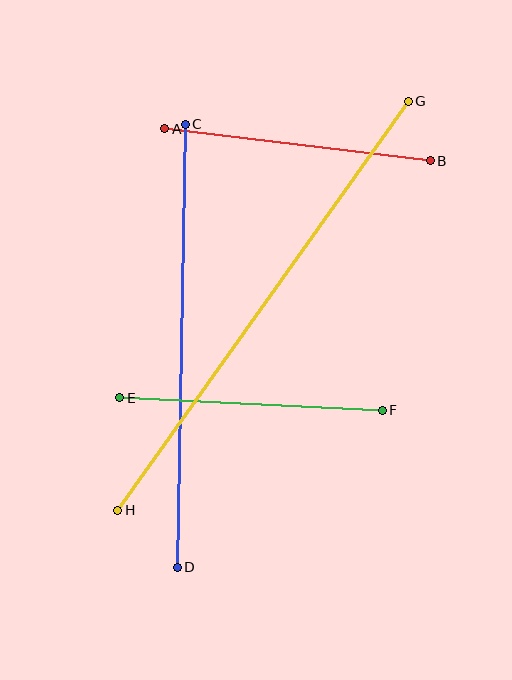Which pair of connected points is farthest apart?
Points G and H are farthest apart.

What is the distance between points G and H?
The distance is approximately 502 pixels.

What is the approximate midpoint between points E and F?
The midpoint is at approximately (251, 404) pixels.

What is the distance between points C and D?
The distance is approximately 443 pixels.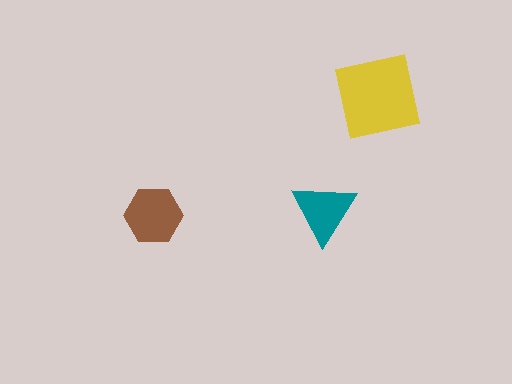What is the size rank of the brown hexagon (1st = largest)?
2nd.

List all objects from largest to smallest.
The yellow square, the brown hexagon, the teal triangle.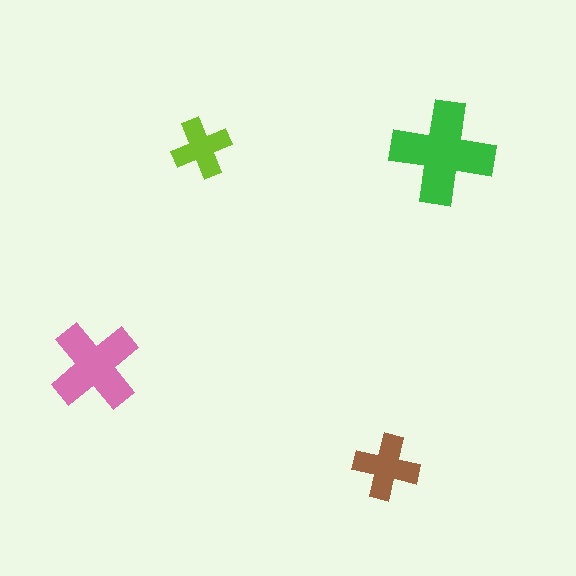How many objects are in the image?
There are 4 objects in the image.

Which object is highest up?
The lime cross is topmost.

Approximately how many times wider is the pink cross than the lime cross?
About 1.5 times wider.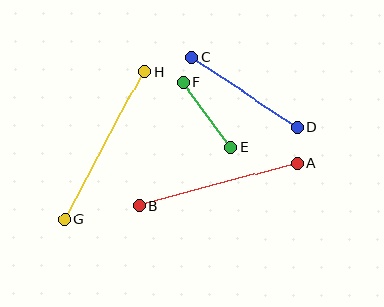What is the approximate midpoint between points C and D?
The midpoint is at approximately (244, 92) pixels.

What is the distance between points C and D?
The distance is approximately 126 pixels.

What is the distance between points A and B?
The distance is approximately 164 pixels.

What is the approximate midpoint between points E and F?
The midpoint is at approximately (207, 115) pixels.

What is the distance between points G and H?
The distance is approximately 168 pixels.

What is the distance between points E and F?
The distance is approximately 81 pixels.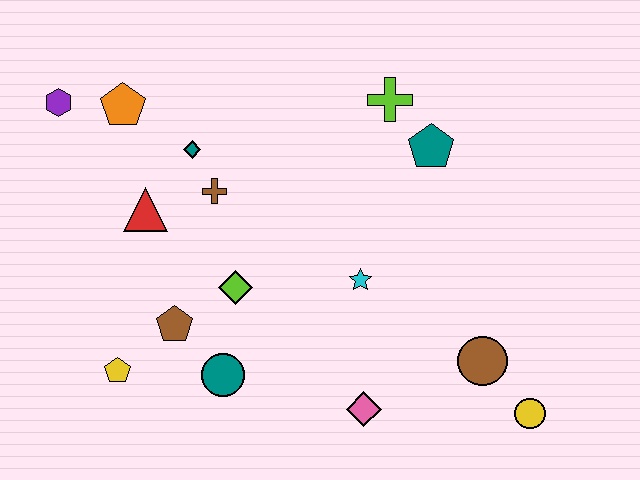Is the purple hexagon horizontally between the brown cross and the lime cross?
No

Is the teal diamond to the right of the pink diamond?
No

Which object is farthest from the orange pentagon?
The yellow circle is farthest from the orange pentagon.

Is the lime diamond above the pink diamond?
Yes